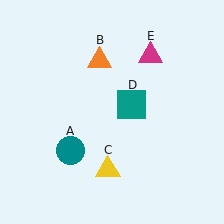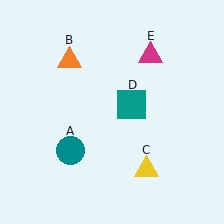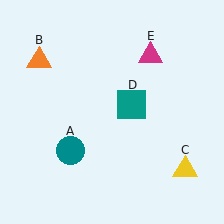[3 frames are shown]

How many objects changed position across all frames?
2 objects changed position: orange triangle (object B), yellow triangle (object C).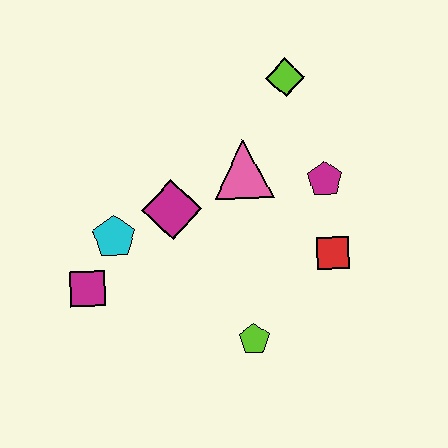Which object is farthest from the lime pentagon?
The lime diamond is farthest from the lime pentagon.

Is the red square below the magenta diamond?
Yes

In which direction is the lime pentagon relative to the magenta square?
The lime pentagon is to the right of the magenta square.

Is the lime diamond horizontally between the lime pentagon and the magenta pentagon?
Yes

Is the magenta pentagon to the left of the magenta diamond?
No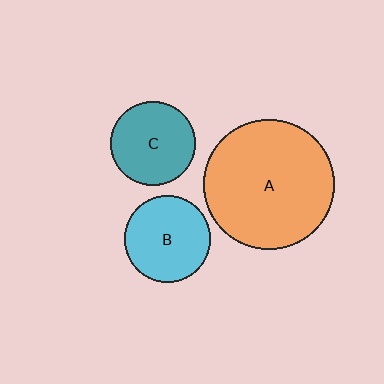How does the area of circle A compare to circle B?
Approximately 2.3 times.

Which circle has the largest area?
Circle A (orange).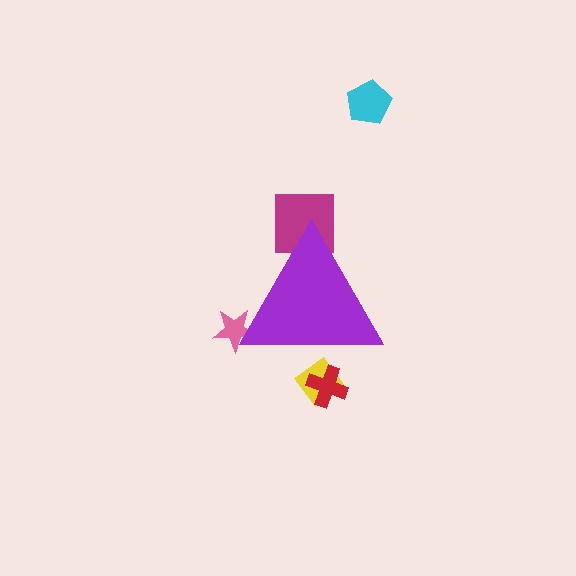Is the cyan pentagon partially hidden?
No, the cyan pentagon is fully visible.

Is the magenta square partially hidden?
Yes, the magenta square is partially hidden behind the purple triangle.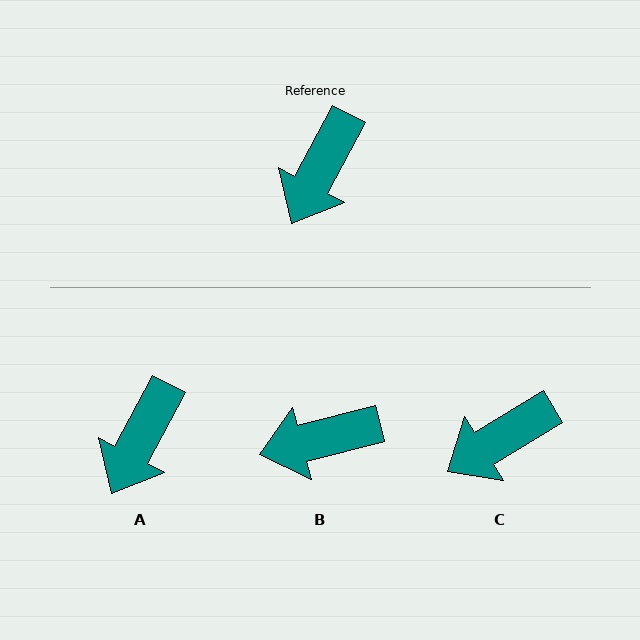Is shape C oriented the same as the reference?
No, it is off by about 31 degrees.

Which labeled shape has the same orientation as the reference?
A.